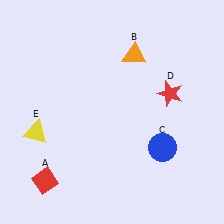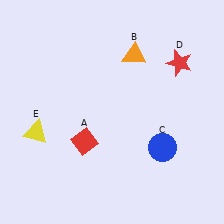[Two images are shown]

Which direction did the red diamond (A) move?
The red diamond (A) moved right.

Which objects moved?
The objects that moved are: the red diamond (A), the red star (D).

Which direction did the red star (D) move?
The red star (D) moved up.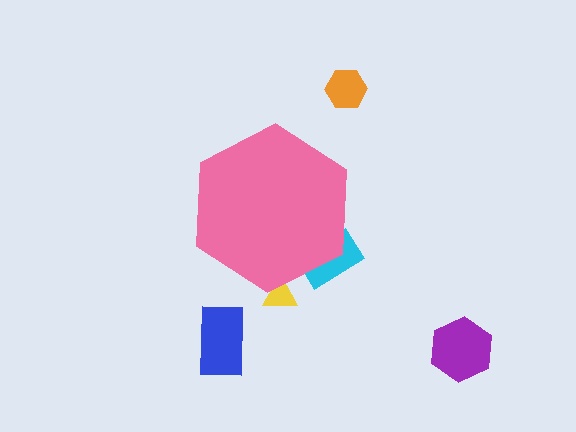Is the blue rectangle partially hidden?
No, the blue rectangle is fully visible.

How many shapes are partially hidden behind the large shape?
2 shapes are partially hidden.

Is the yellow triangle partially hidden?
Yes, the yellow triangle is partially hidden behind the pink hexagon.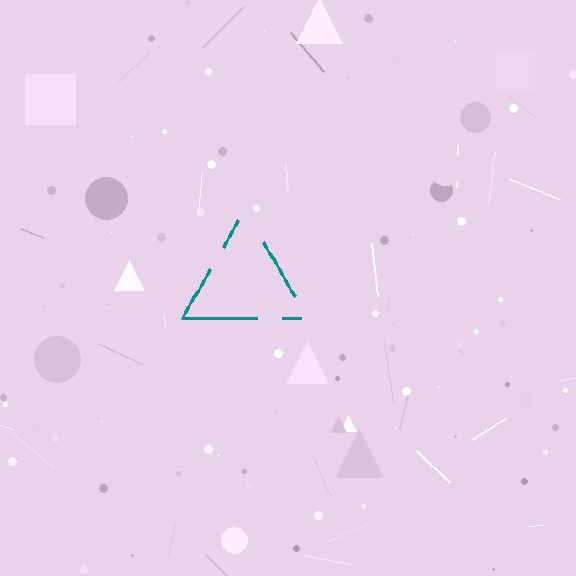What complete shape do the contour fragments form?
The contour fragments form a triangle.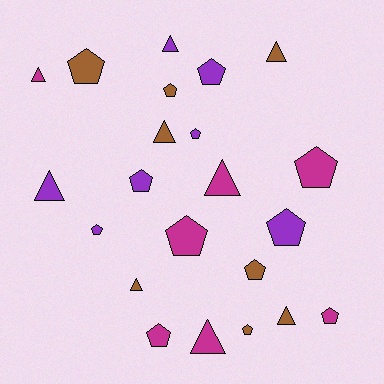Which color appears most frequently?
Brown, with 8 objects.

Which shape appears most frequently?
Pentagon, with 13 objects.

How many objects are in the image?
There are 22 objects.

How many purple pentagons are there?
There are 5 purple pentagons.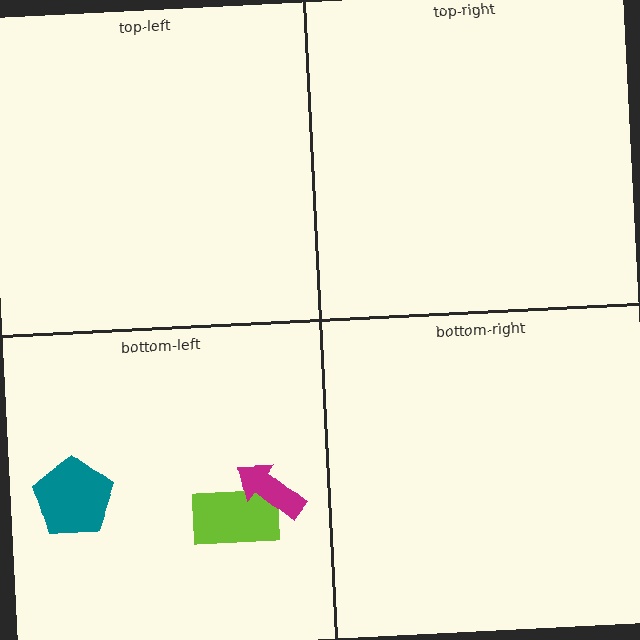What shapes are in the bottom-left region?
The teal pentagon, the lime rectangle, the magenta arrow.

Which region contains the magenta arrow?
The bottom-left region.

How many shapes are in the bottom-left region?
3.